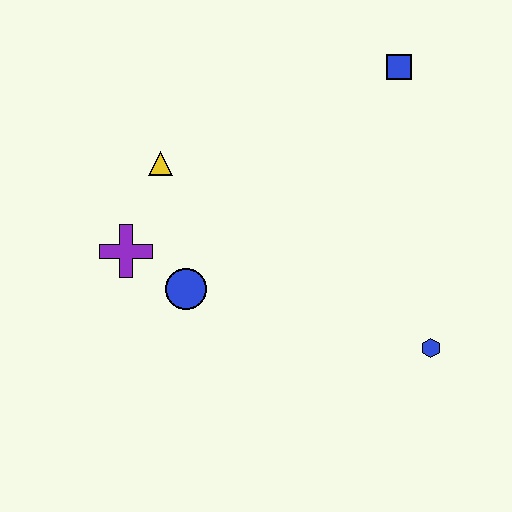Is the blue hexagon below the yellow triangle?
Yes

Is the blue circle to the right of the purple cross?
Yes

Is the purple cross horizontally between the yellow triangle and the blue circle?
No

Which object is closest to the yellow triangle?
The purple cross is closest to the yellow triangle.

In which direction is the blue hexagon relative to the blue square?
The blue hexagon is below the blue square.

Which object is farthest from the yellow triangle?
The blue hexagon is farthest from the yellow triangle.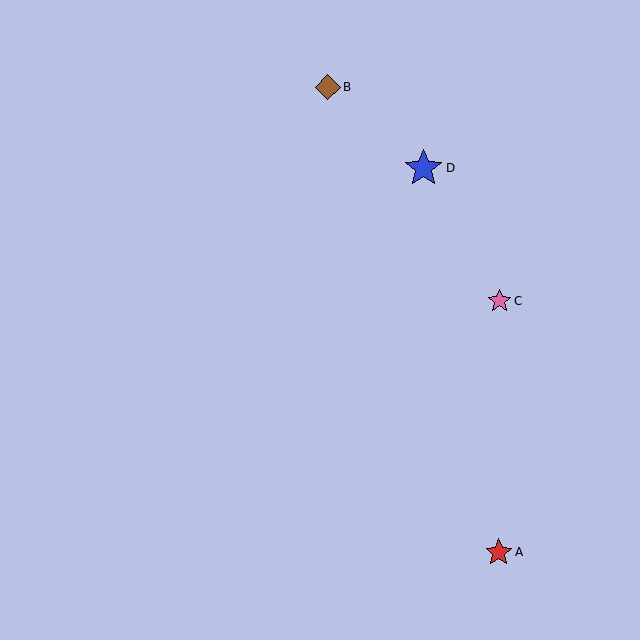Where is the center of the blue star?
The center of the blue star is at (424, 168).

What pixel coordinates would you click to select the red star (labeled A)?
Click at (499, 552) to select the red star A.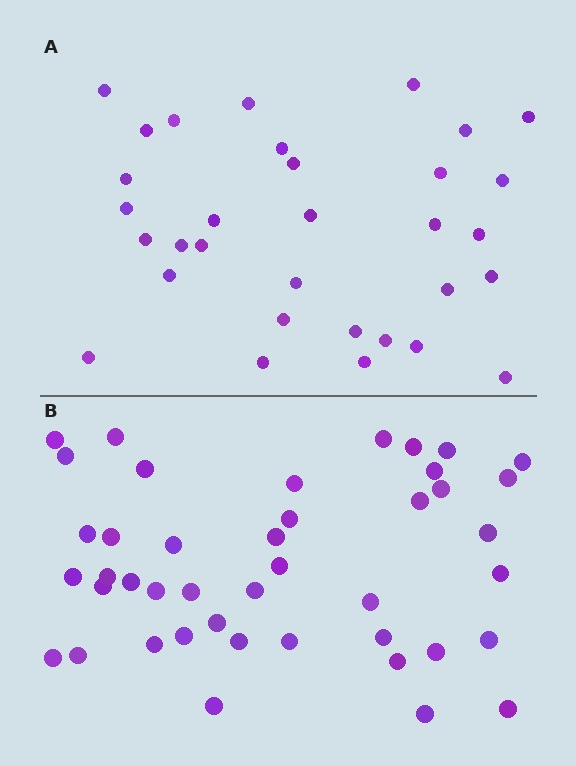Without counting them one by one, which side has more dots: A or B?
Region B (the bottom region) has more dots.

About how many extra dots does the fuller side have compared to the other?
Region B has roughly 12 or so more dots than region A.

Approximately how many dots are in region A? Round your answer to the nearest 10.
About 30 dots. (The exact count is 32, which rounds to 30.)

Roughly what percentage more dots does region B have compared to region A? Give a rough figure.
About 35% more.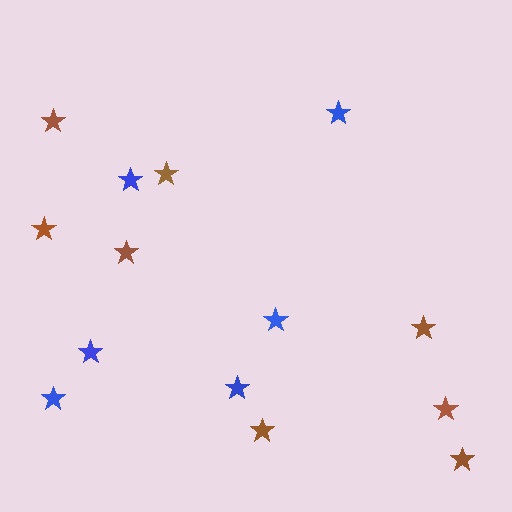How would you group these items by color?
There are 2 groups: one group of blue stars (6) and one group of brown stars (8).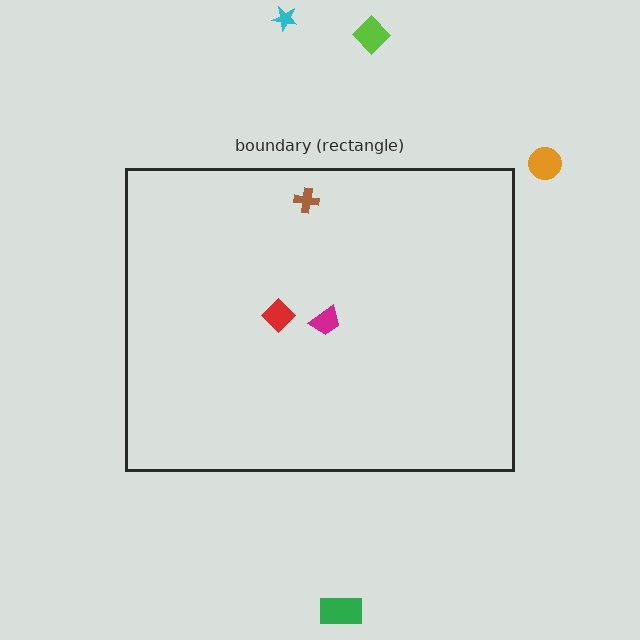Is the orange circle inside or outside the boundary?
Outside.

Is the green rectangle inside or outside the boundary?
Outside.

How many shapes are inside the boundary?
3 inside, 4 outside.